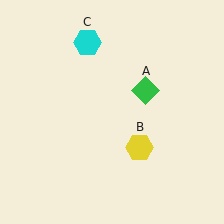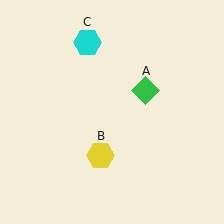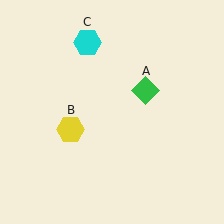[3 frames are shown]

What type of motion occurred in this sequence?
The yellow hexagon (object B) rotated clockwise around the center of the scene.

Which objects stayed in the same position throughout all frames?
Green diamond (object A) and cyan hexagon (object C) remained stationary.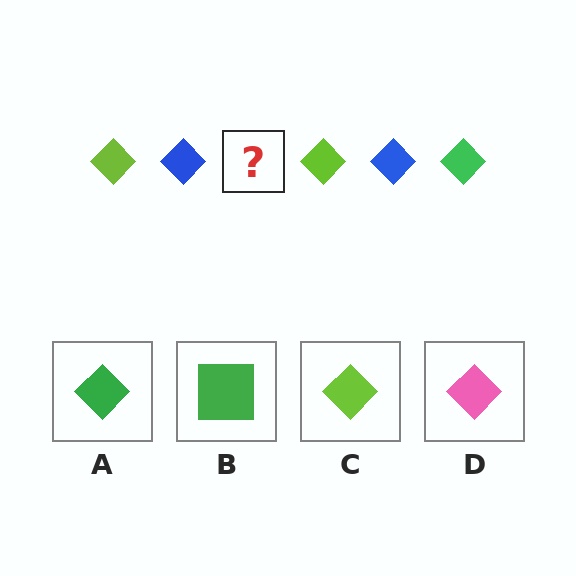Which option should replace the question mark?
Option A.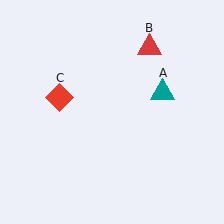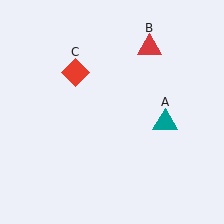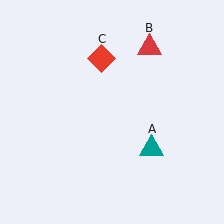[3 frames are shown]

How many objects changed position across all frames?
2 objects changed position: teal triangle (object A), red diamond (object C).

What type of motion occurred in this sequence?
The teal triangle (object A), red diamond (object C) rotated clockwise around the center of the scene.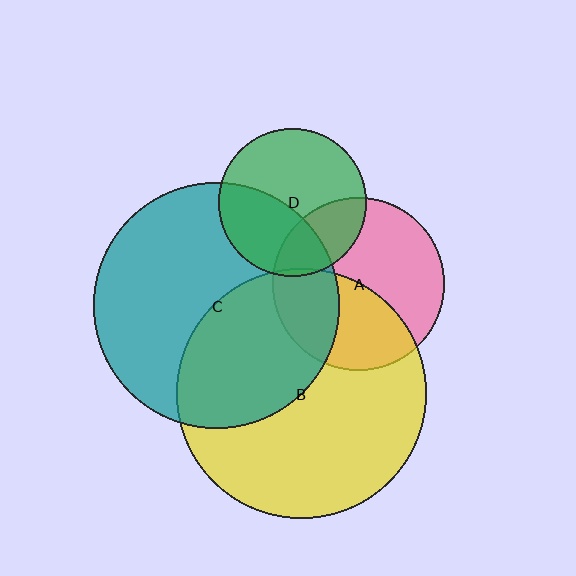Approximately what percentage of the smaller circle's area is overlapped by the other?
Approximately 40%.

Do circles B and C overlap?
Yes.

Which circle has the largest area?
Circle B (yellow).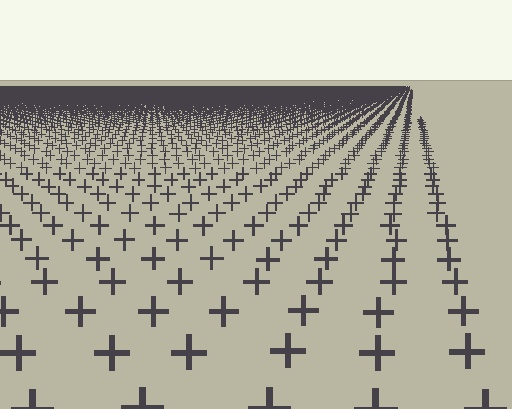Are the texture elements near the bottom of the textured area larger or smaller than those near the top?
Larger. Near the bottom, elements are closer to the viewer and appear at a bigger on-screen size.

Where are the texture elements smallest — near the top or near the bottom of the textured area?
Near the top.